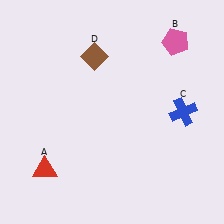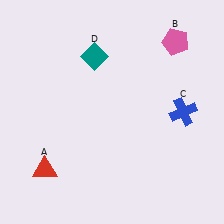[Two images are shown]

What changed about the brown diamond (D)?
In Image 1, D is brown. In Image 2, it changed to teal.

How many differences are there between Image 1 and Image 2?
There is 1 difference between the two images.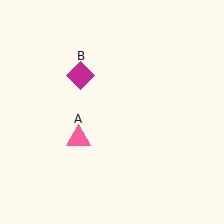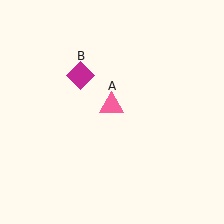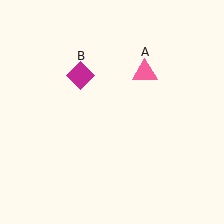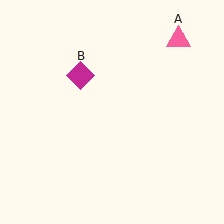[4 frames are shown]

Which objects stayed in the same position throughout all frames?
Magenta diamond (object B) remained stationary.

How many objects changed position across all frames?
1 object changed position: pink triangle (object A).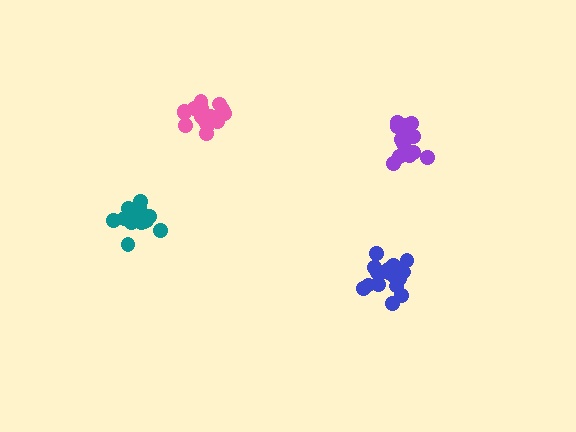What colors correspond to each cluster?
The clusters are colored: purple, teal, blue, pink.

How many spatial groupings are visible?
There are 4 spatial groupings.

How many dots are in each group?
Group 1: 14 dots, Group 2: 15 dots, Group 3: 17 dots, Group 4: 18 dots (64 total).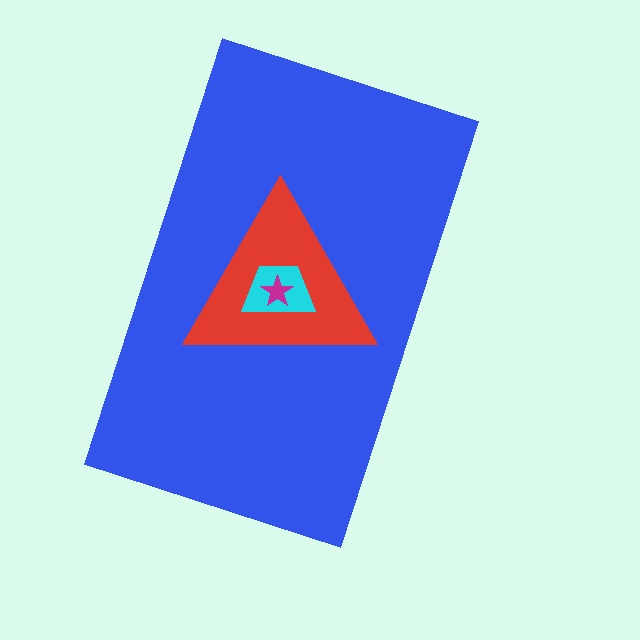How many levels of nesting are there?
4.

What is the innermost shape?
The magenta star.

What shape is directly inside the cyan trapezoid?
The magenta star.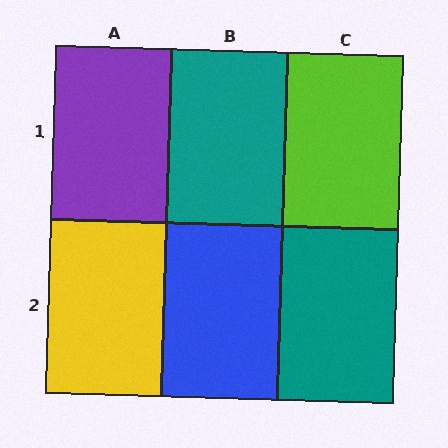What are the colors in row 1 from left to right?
Purple, teal, lime.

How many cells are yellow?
1 cell is yellow.